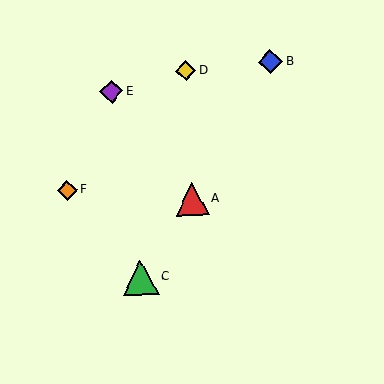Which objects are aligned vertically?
Objects A, D are aligned vertically.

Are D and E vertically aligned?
No, D is at x≈186 and E is at x≈111.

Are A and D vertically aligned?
Yes, both are at x≈192.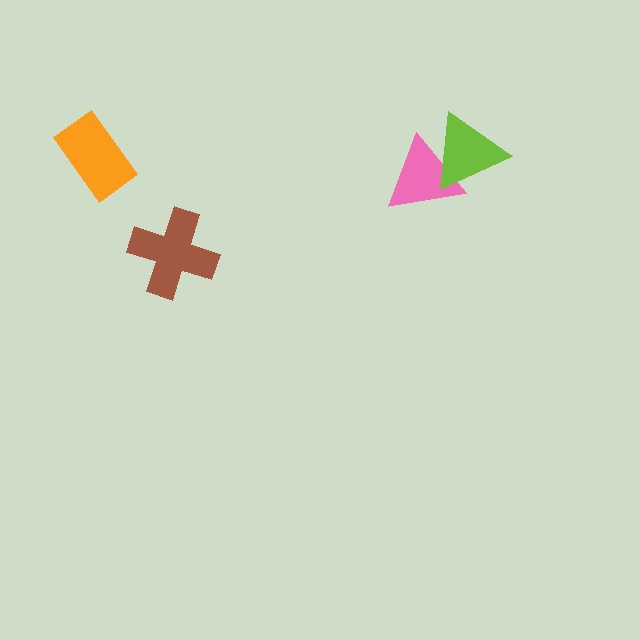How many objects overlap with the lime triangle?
1 object overlaps with the lime triangle.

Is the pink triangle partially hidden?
Yes, it is partially covered by another shape.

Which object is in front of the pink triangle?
The lime triangle is in front of the pink triangle.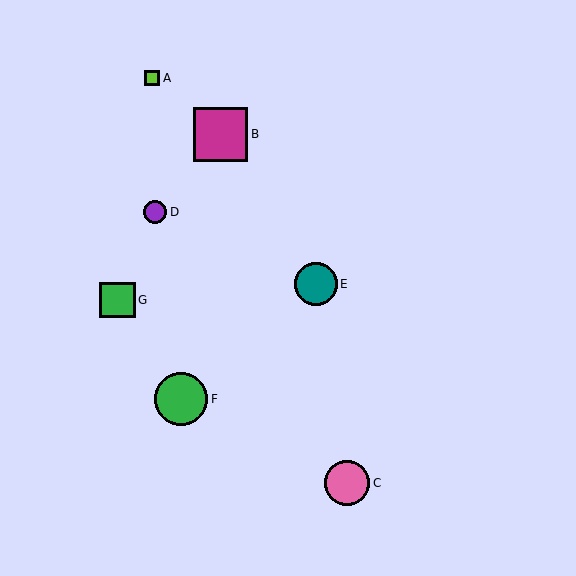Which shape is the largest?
The magenta square (labeled B) is the largest.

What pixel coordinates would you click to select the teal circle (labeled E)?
Click at (316, 284) to select the teal circle E.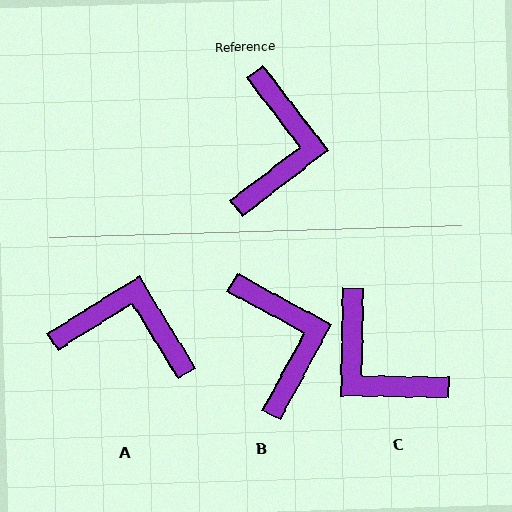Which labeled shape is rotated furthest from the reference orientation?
C, about 129 degrees away.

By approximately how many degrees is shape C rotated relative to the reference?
Approximately 129 degrees clockwise.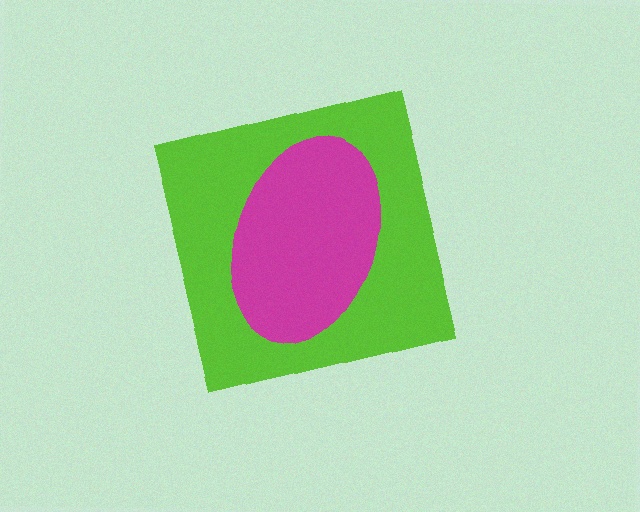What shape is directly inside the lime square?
The magenta ellipse.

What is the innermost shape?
The magenta ellipse.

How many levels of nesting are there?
2.